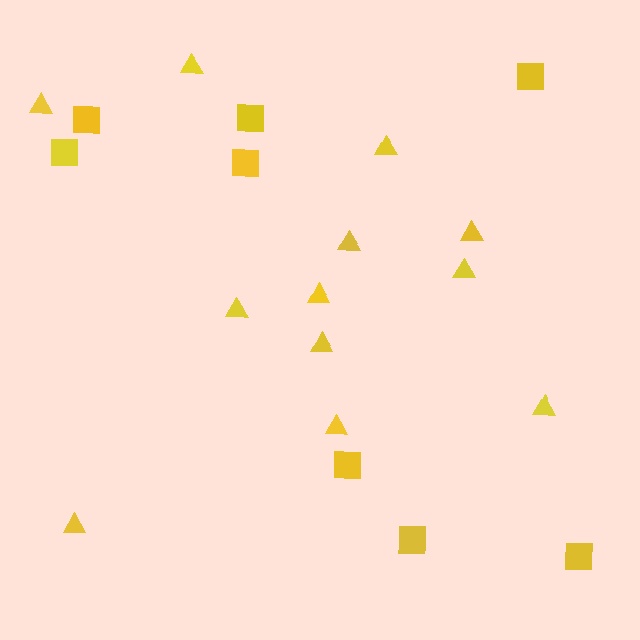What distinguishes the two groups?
There are 2 groups: one group of triangles (12) and one group of squares (8).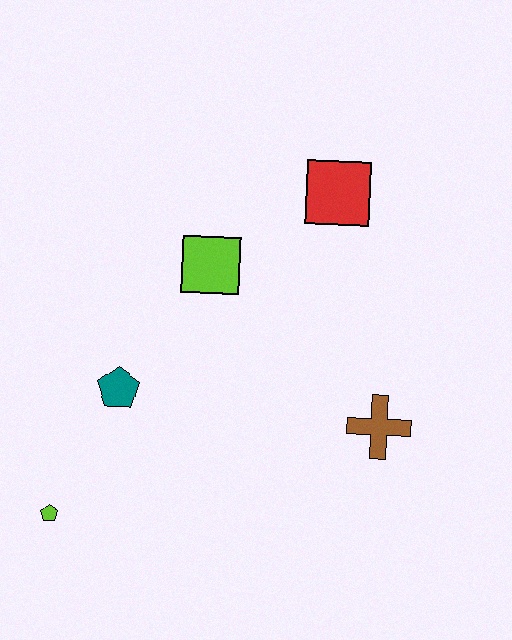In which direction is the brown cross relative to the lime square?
The brown cross is to the right of the lime square.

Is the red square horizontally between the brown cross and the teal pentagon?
Yes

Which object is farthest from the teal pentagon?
The red square is farthest from the teal pentagon.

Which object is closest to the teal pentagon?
The lime pentagon is closest to the teal pentagon.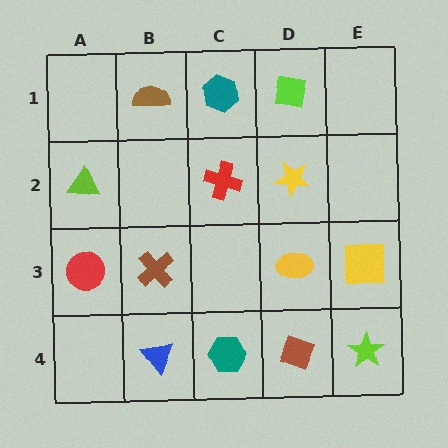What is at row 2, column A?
A lime triangle.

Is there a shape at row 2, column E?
No, that cell is empty.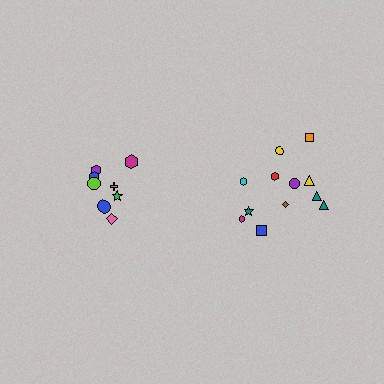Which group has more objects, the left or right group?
The right group.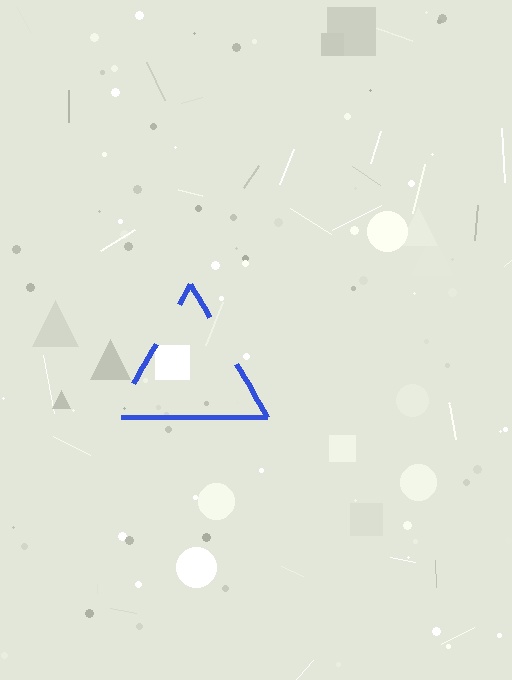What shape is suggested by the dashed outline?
The dashed outline suggests a triangle.